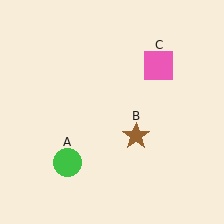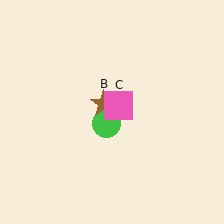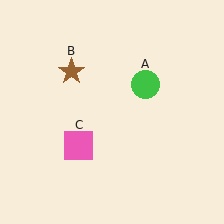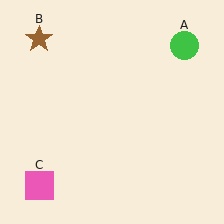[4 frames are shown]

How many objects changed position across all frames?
3 objects changed position: green circle (object A), brown star (object B), pink square (object C).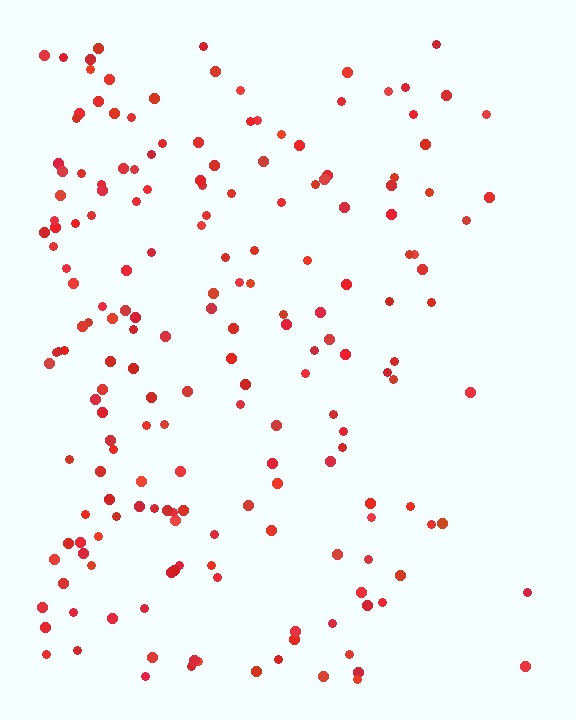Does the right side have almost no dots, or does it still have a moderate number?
Still a moderate number, just noticeably fewer than the left.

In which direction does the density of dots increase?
From right to left, with the left side densest.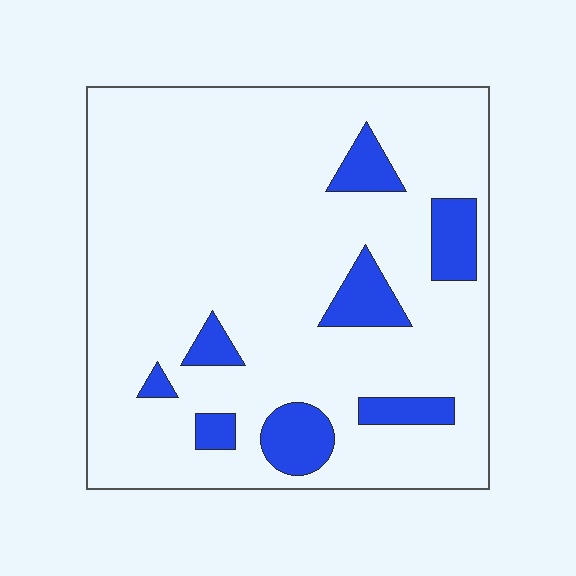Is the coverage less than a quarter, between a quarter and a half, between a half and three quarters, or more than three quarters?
Less than a quarter.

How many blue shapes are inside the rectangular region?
8.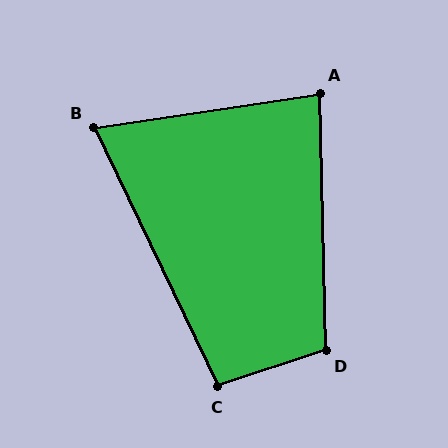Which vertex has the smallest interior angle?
B, at approximately 73 degrees.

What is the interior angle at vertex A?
Approximately 83 degrees (acute).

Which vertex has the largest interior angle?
D, at approximately 107 degrees.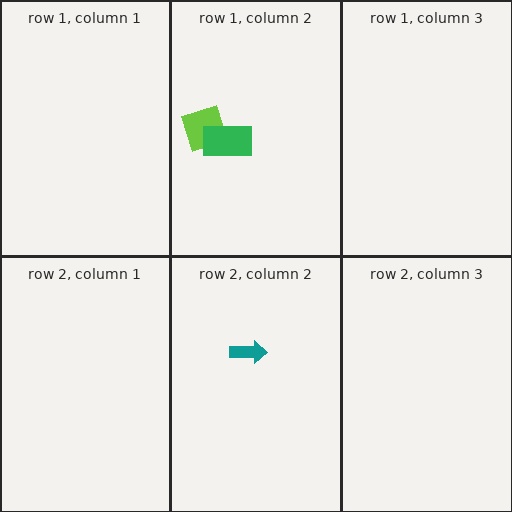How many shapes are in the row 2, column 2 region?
1.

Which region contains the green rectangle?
The row 1, column 2 region.